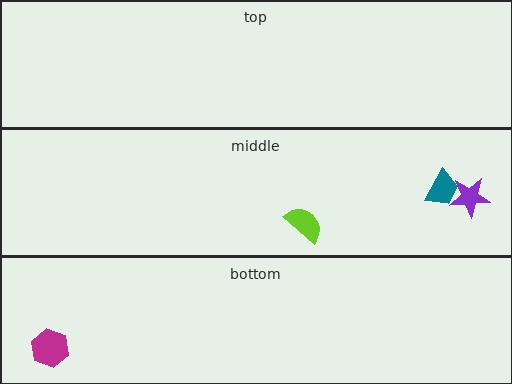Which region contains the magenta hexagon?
The bottom region.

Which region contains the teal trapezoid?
The middle region.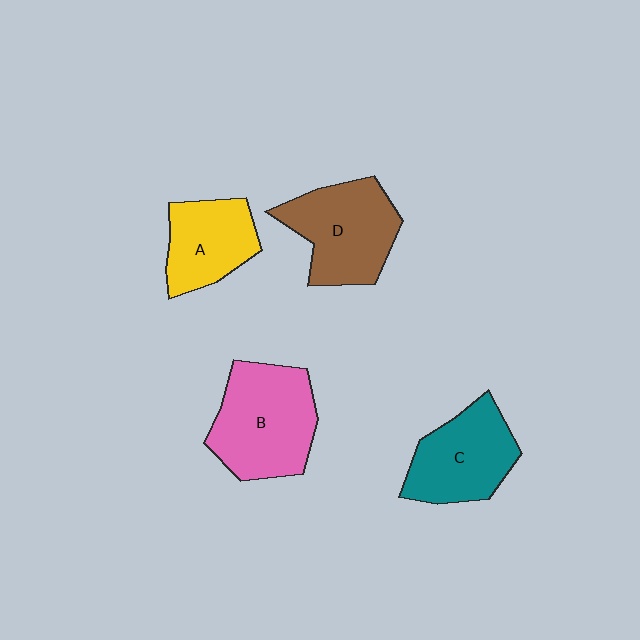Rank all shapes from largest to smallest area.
From largest to smallest: B (pink), D (brown), C (teal), A (yellow).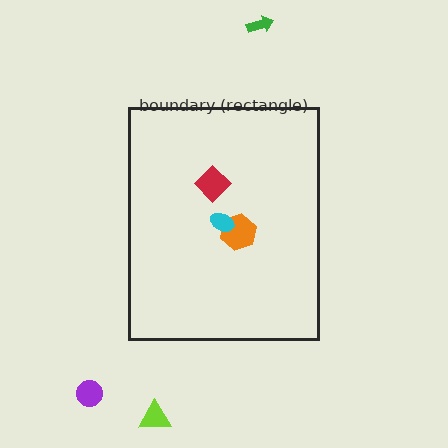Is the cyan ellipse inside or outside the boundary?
Inside.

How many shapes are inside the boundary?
3 inside, 3 outside.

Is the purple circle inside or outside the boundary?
Outside.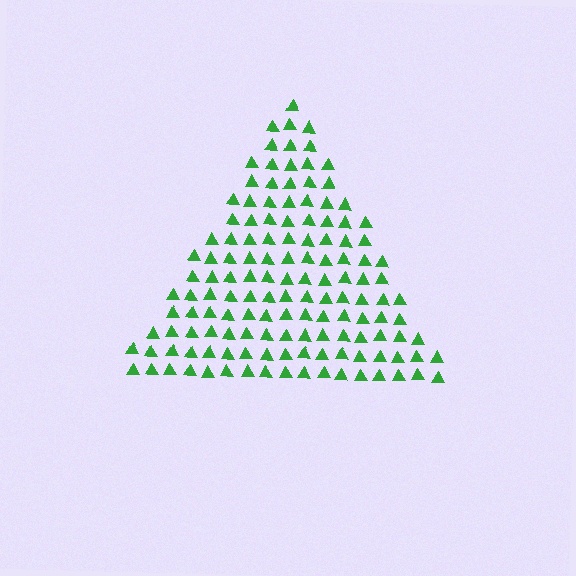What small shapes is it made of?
It is made of small triangles.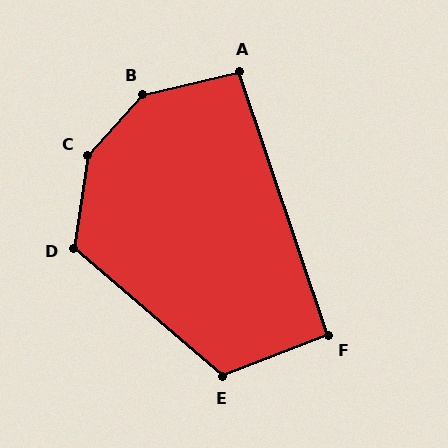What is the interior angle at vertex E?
Approximately 118 degrees (obtuse).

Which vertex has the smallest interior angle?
F, at approximately 93 degrees.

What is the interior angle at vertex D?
Approximately 122 degrees (obtuse).